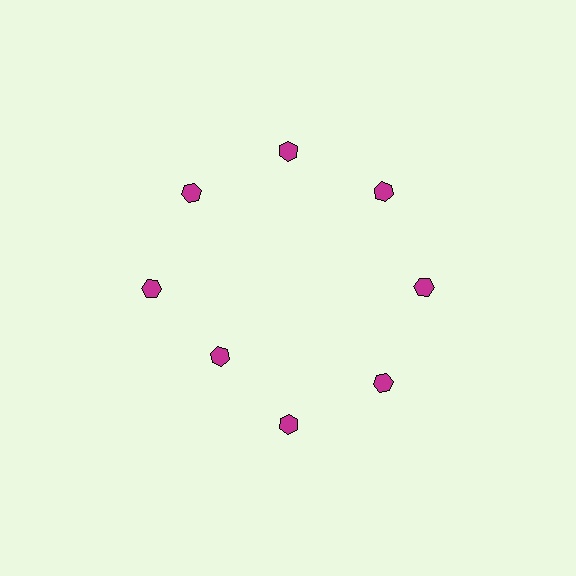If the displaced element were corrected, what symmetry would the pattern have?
It would have 8-fold rotational symmetry — the pattern would map onto itself every 45 degrees.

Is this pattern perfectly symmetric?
No. The 8 magenta hexagons are arranged in a ring, but one element near the 8 o'clock position is pulled inward toward the center, breaking the 8-fold rotational symmetry.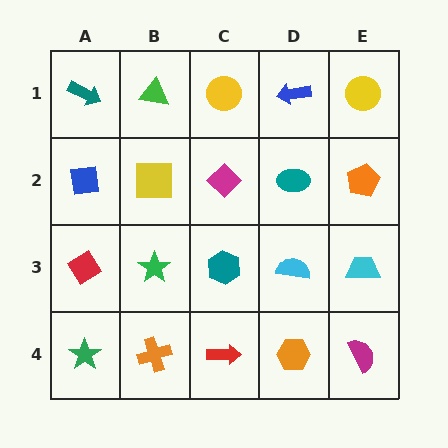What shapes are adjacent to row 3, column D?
A teal ellipse (row 2, column D), an orange hexagon (row 4, column D), a teal hexagon (row 3, column C), a cyan trapezoid (row 3, column E).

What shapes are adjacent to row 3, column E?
An orange pentagon (row 2, column E), a magenta semicircle (row 4, column E), a cyan semicircle (row 3, column D).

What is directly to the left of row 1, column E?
A blue arrow.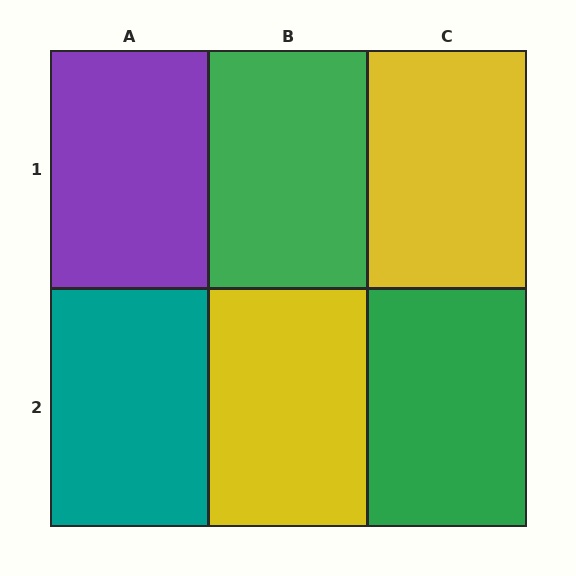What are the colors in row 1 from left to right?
Purple, green, yellow.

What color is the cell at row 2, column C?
Green.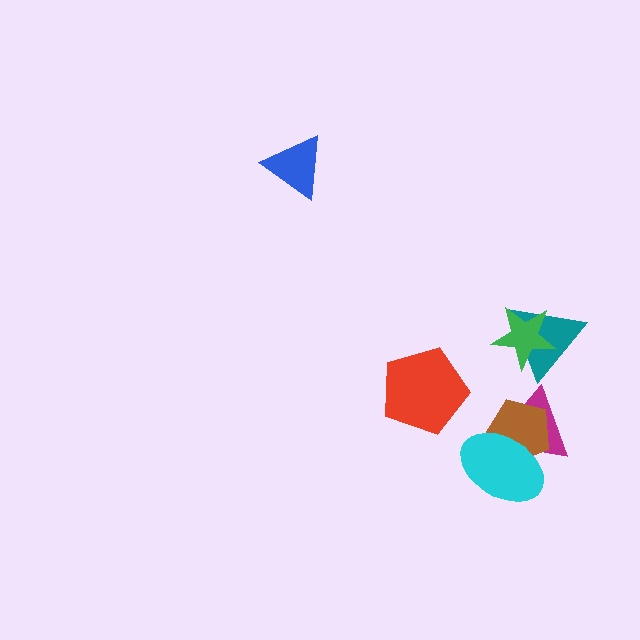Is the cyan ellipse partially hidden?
No, no other shape covers it.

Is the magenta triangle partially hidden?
Yes, it is partially covered by another shape.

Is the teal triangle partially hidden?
Yes, it is partially covered by another shape.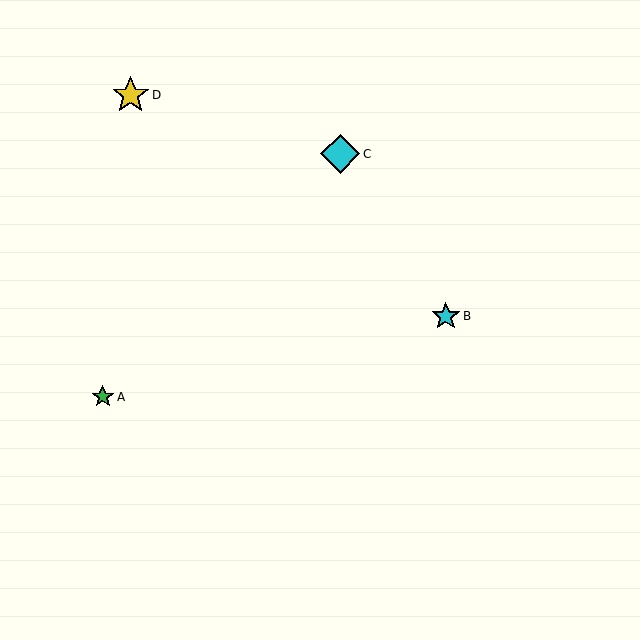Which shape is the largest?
The cyan diamond (labeled C) is the largest.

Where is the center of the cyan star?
The center of the cyan star is at (446, 316).